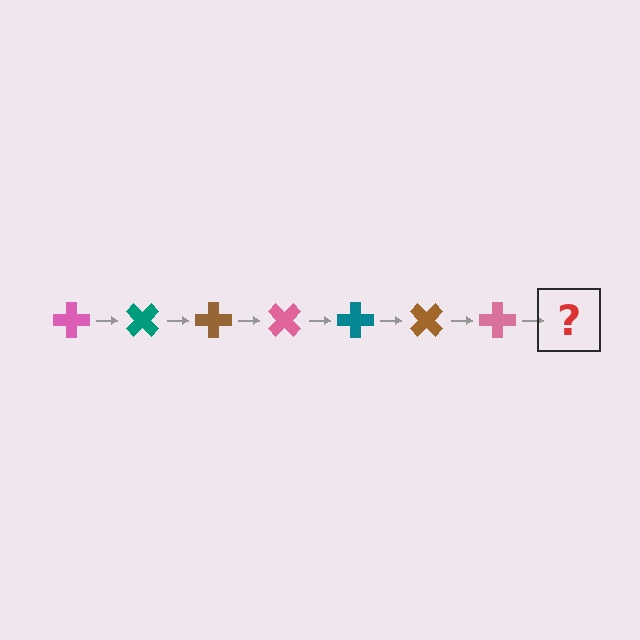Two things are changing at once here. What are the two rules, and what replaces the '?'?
The two rules are that it rotates 45 degrees each step and the color cycles through pink, teal, and brown. The '?' should be a teal cross, rotated 315 degrees from the start.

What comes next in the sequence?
The next element should be a teal cross, rotated 315 degrees from the start.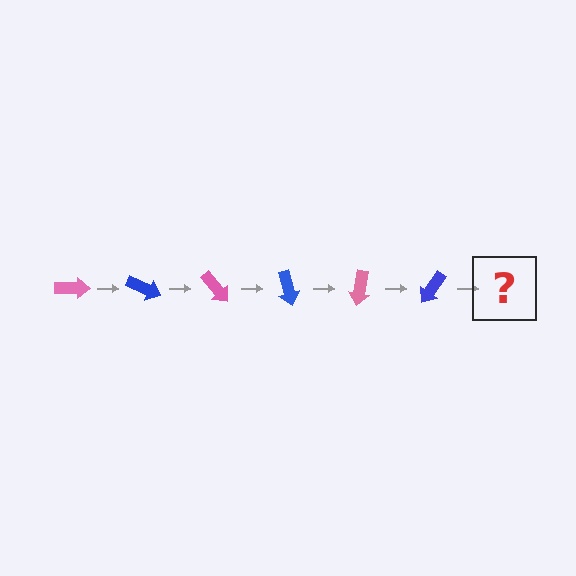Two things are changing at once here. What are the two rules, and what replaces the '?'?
The two rules are that it rotates 25 degrees each step and the color cycles through pink and blue. The '?' should be a pink arrow, rotated 150 degrees from the start.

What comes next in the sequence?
The next element should be a pink arrow, rotated 150 degrees from the start.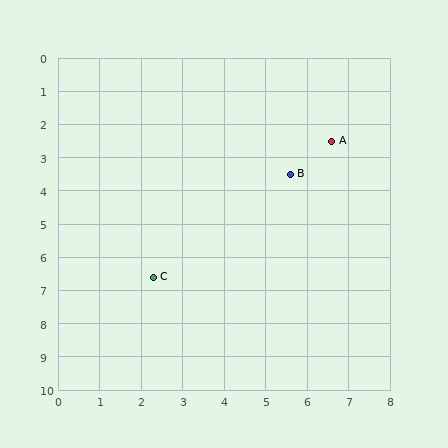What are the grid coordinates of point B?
Point B is at approximately (5.6, 3.5).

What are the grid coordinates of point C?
Point C is at approximately (2.3, 6.6).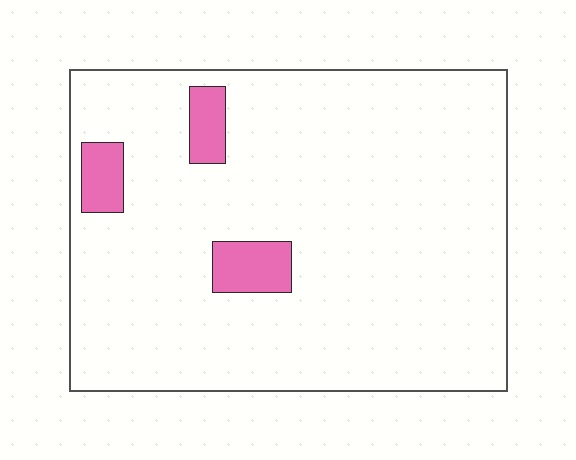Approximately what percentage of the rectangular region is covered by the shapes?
Approximately 5%.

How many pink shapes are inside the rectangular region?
3.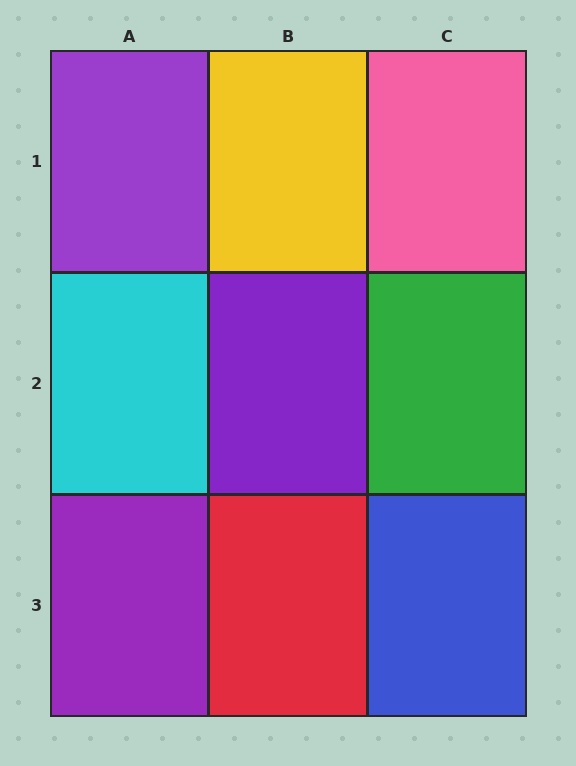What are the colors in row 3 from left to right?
Purple, red, blue.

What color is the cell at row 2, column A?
Cyan.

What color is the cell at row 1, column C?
Pink.